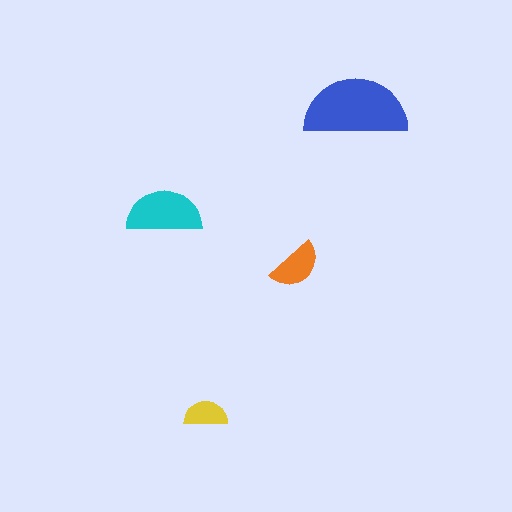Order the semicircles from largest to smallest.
the blue one, the cyan one, the orange one, the yellow one.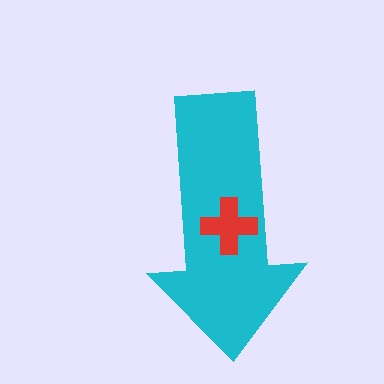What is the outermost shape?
The cyan arrow.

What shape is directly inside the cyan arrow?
The red cross.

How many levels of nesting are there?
2.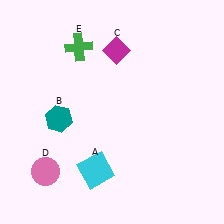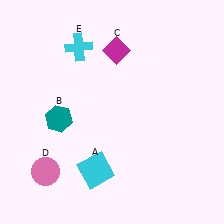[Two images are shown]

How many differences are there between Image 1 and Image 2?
There is 1 difference between the two images.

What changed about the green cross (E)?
In Image 1, E is green. In Image 2, it changed to cyan.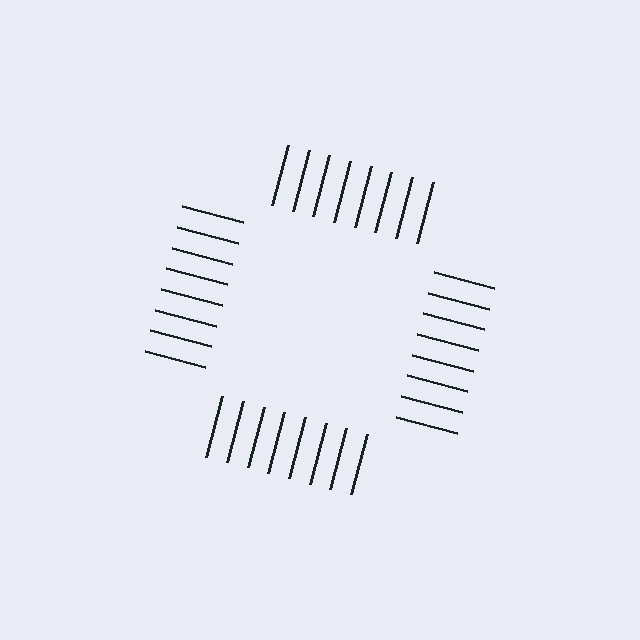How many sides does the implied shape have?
4 sides — the line-ends trace a square.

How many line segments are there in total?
32 — 8 along each of the 4 edges.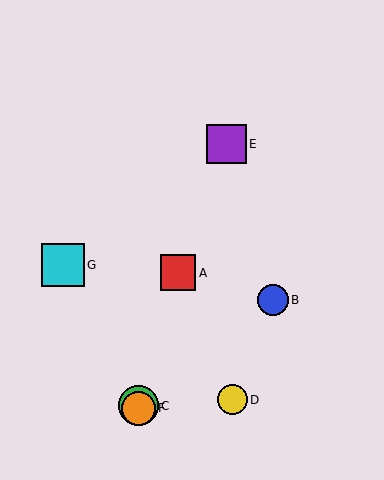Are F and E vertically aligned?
No, F is at x≈138 and E is at x≈226.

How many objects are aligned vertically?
2 objects (C, F) are aligned vertically.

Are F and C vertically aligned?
Yes, both are at x≈138.